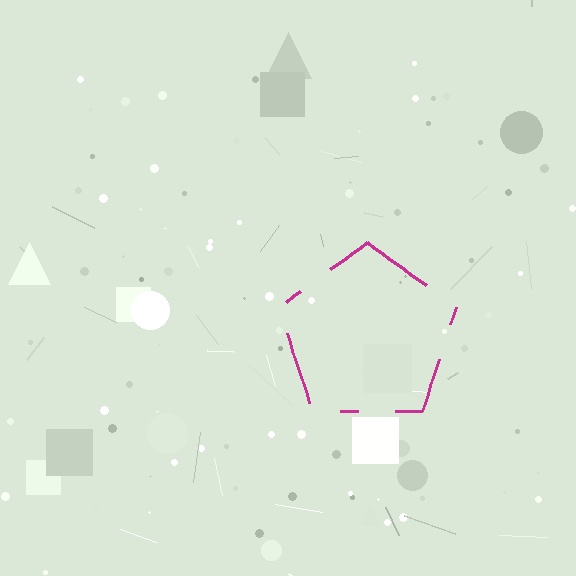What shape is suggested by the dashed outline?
The dashed outline suggests a pentagon.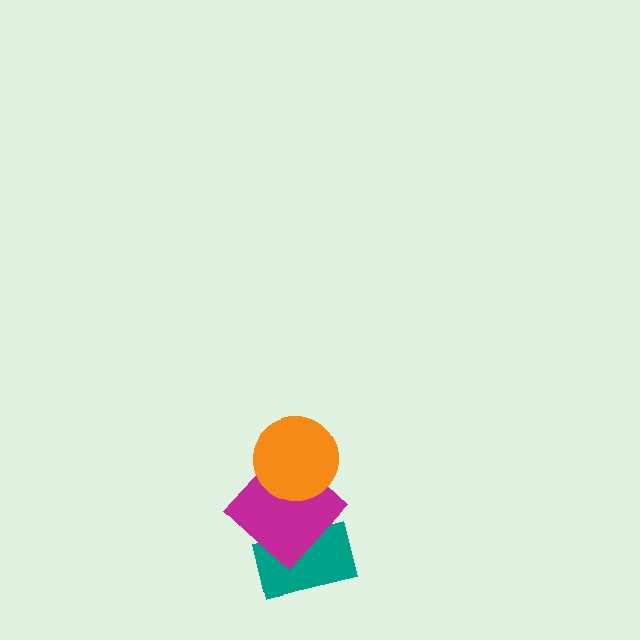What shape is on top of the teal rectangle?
The magenta diamond is on top of the teal rectangle.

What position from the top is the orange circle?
The orange circle is 1st from the top.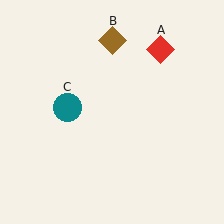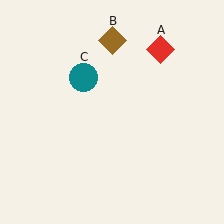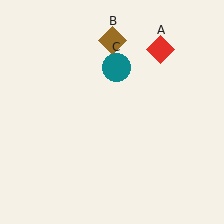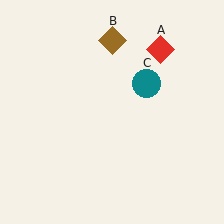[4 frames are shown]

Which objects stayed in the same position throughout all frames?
Red diamond (object A) and brown diamond (object B) remained stationary.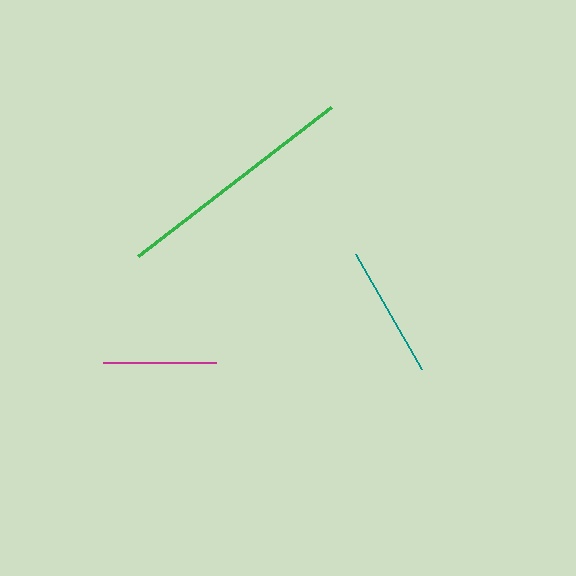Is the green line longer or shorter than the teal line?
The green line is longer than the teal line.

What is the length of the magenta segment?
The magenta segment is approximately 113 pixels long.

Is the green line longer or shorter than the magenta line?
The green line is longer than the magenta line.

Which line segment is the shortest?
The magenta line is the shortest at approximately 113 pixels.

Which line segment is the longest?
The green line is the longest at approximately 245 pixels.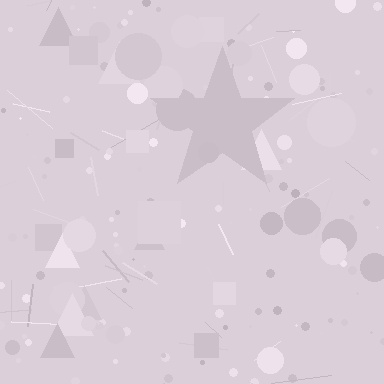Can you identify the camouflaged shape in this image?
The camouflaged shape is a star.